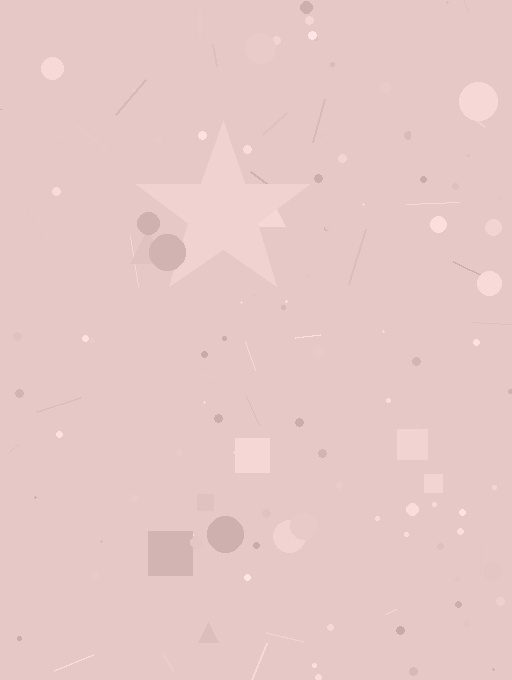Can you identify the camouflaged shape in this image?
The camouflaged shape is a star.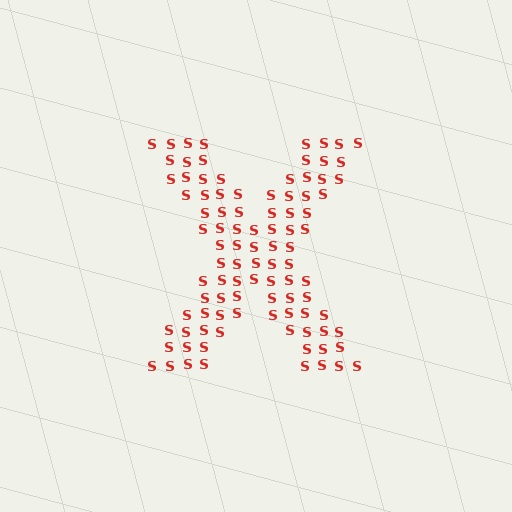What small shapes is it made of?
It is made of small letter S's.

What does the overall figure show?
The overall figure shows the letter X.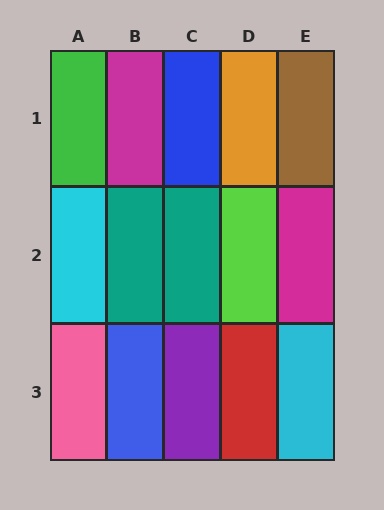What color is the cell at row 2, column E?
Magenta.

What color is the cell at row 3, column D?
Red.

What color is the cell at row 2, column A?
Cyan.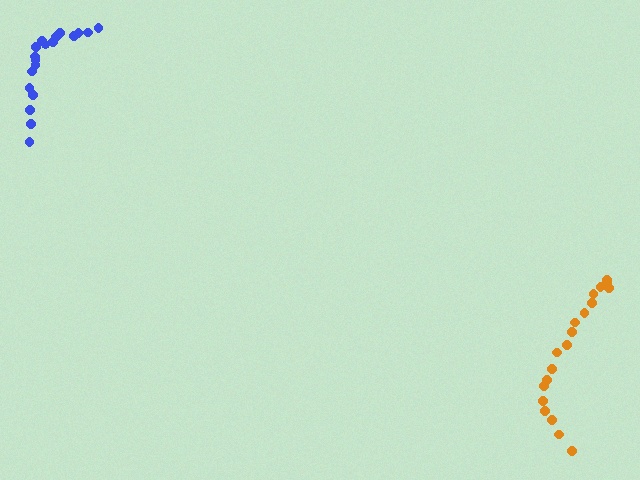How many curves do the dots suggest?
There are 2 distinct paths.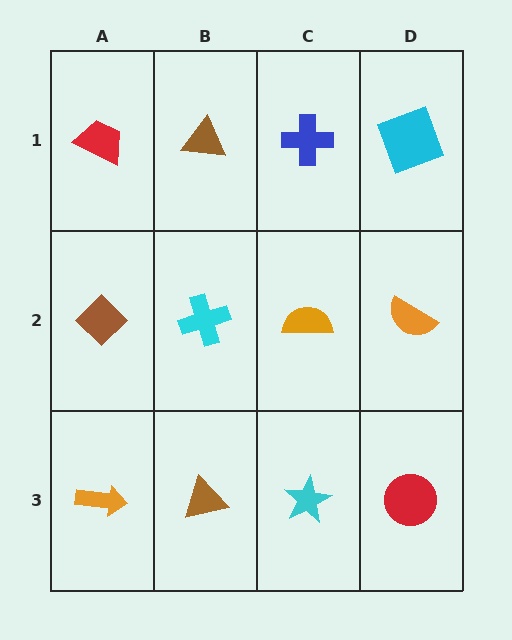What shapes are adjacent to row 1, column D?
An orange semicircle (row 2, column D), a blue cross (row 1, column C).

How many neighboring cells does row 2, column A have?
3.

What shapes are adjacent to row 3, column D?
An orange semicircle (row 2, column D), a cyan star (row 3, column C).